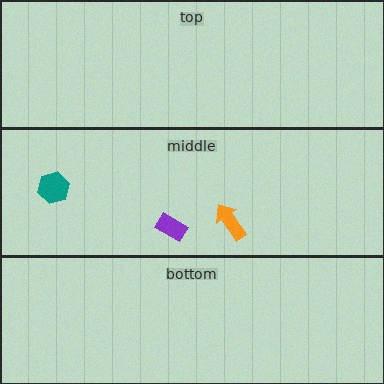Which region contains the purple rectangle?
The middle region.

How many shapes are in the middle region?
3.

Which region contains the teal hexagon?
The middle region.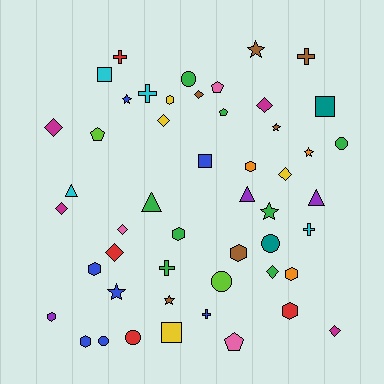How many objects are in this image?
There are 50 objects.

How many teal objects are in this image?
There are 2 teal objects.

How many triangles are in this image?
There are 4 triangles.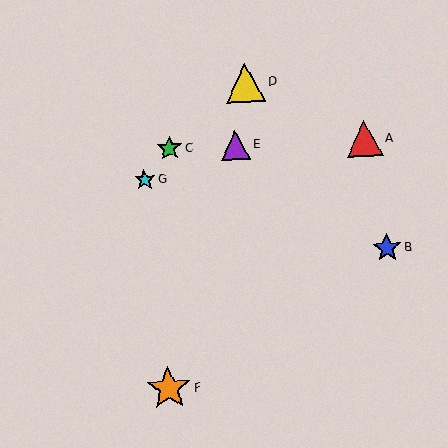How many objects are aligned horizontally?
3 objects (A, C, E) are aligned horizontally.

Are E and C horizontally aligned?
Yes, both are at y≈145.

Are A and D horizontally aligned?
No, A is at y≈139 and D is at y≈83.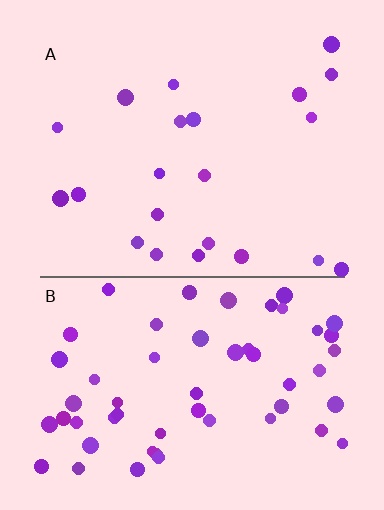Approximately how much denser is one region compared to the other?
Approximately 2.6× — region B over region A.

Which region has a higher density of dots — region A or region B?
B (the bottom).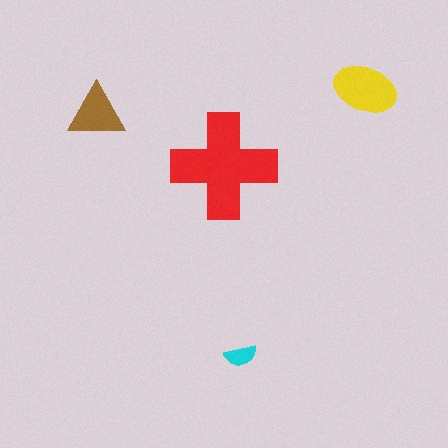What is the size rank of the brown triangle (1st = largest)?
3rd.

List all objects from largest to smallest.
The red cross, the yellow ellipse, the brown triangle, the cyan semicircle.